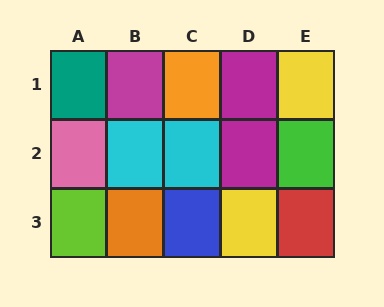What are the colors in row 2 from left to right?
Pink, cyan, cyan, magenta, green.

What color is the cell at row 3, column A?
Lime.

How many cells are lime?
1 cell is lime.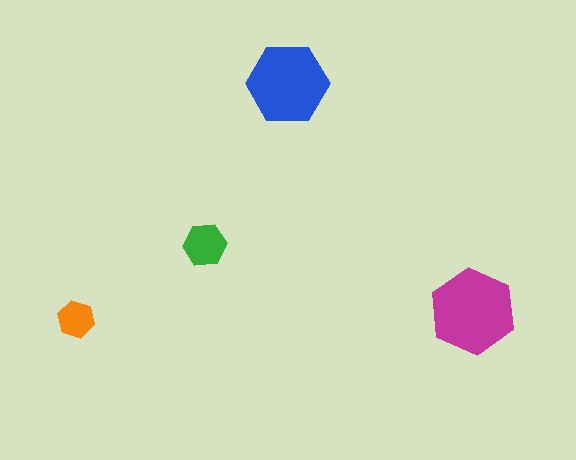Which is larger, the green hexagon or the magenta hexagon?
The magenta one.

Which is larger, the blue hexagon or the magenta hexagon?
The magenta one.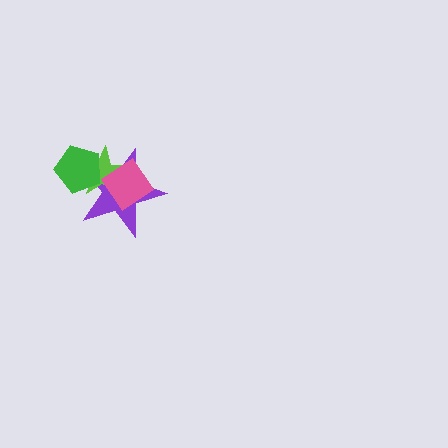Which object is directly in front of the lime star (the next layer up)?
The pink diamond is directly in front of the lime star.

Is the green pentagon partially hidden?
No, no other shape covers it.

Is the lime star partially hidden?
Yes, it is partially covered by another shape.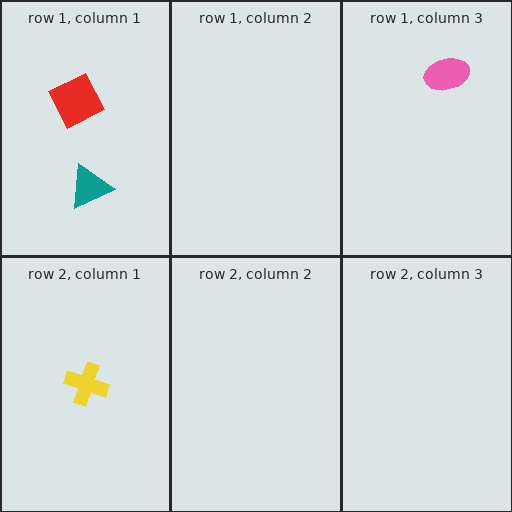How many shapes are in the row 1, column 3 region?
1.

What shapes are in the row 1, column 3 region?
The pink ellipse.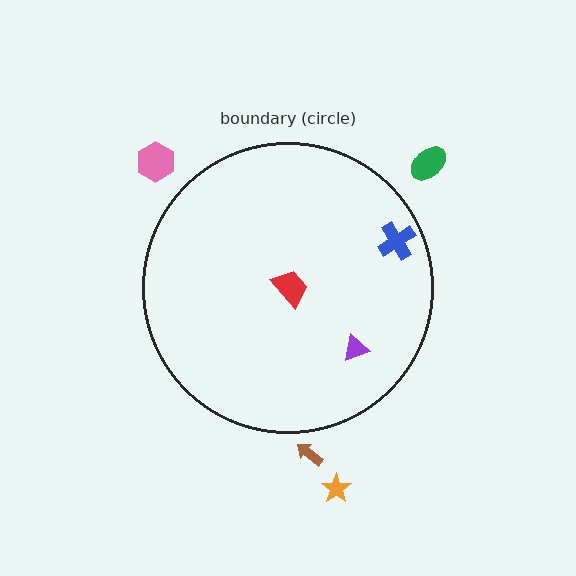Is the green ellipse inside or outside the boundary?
Outside.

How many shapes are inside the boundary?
3 inside, 4 outside.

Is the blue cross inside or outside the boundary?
Inside.